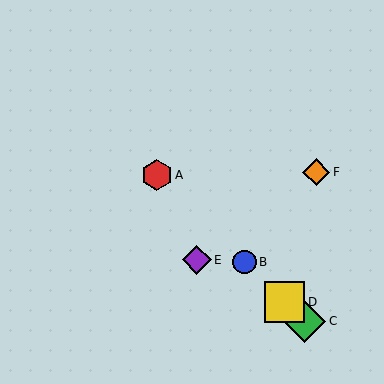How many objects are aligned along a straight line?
4 objects (A, B, C, D) are aligned along a straight line.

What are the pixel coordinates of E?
Object E is at (197, 260).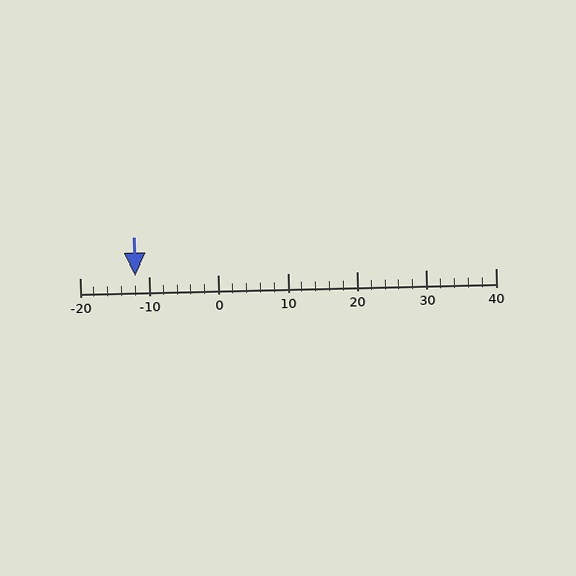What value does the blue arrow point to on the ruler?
The blue arrow points to approximately -12.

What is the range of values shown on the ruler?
The ruler shows values from -20 to 40.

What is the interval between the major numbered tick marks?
The major tick marks are spaced 10 units apart.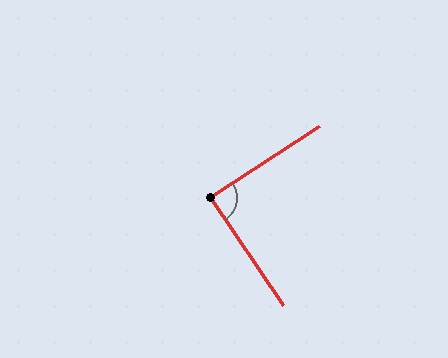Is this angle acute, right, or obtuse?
It is approximately a right angle.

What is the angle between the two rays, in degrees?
Approximately 89 degrees.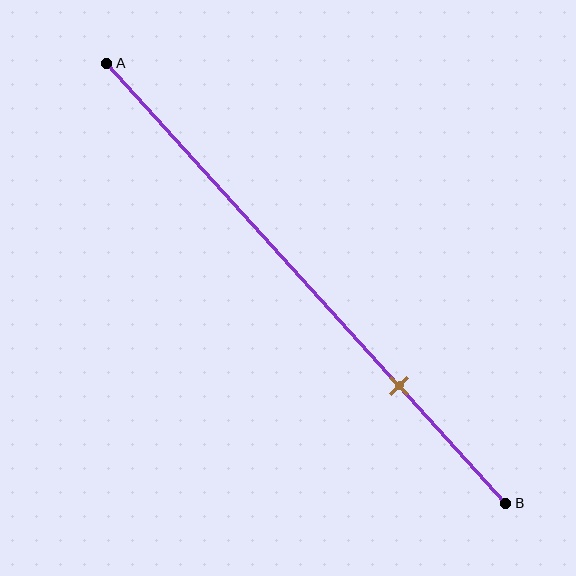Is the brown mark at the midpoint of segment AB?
No, the mark is at about 75% from A, not at the 50% midpoint.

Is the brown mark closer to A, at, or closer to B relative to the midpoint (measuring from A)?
The brown mark is closer to point B than the midpoint of segment AB.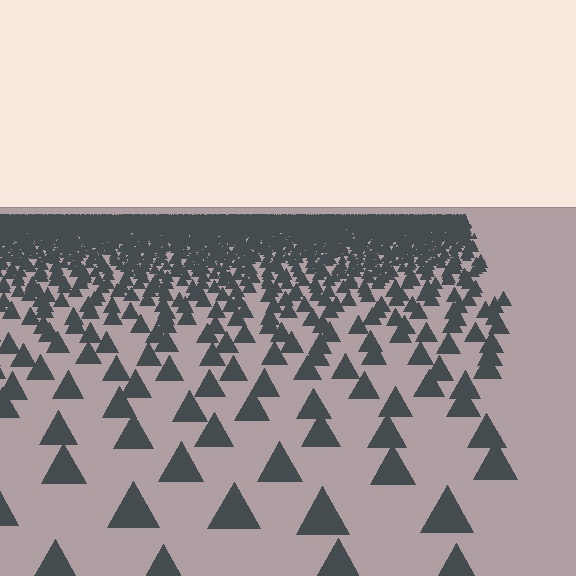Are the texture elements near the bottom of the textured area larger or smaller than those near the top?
Larger. Near the bottom, elements are closer to the viewer and appear at a bigger on-screen size.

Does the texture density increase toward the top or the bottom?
Density increases toward the top.